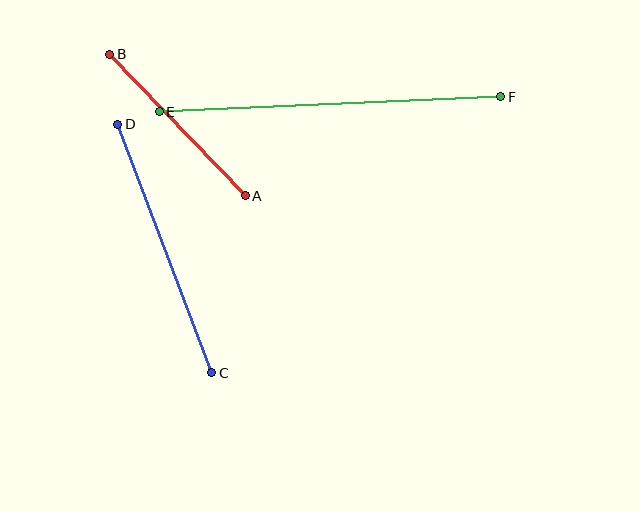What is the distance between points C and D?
The distance is approximately 266 pixels.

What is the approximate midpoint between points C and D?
The midpoint is at approximately (165, 248) pixels.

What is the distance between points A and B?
The distance is approximately 196 pixels.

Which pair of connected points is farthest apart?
Points E and F are farthest apart.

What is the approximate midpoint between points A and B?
The midpoint is at approximately (177, 125) pixels.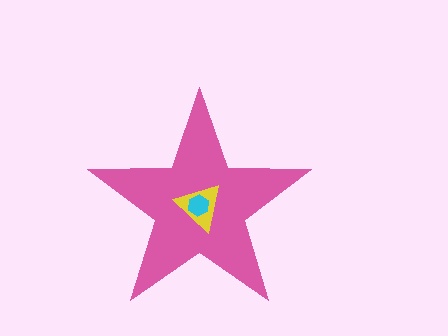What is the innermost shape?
The cyan hexagon.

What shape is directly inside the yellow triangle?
The cyan hexagon.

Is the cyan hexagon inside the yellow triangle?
Yes.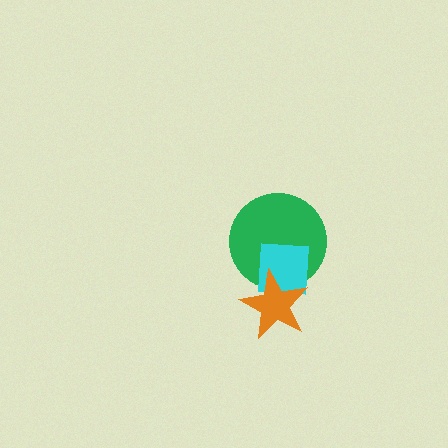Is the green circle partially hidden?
Yes, it is partially covered by another shape.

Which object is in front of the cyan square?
The orange star is in front of the cyan square.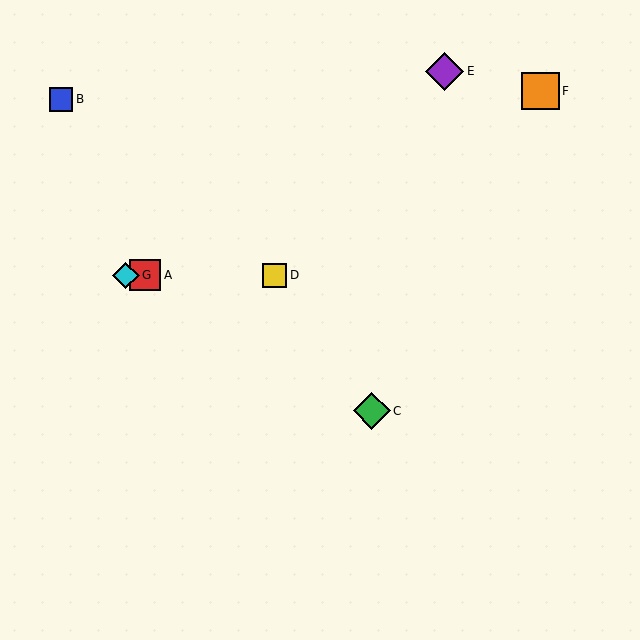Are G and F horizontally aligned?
No, G is at y≈275 and F is at y≈91.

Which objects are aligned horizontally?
Objects A, D, G are aligned horizontally.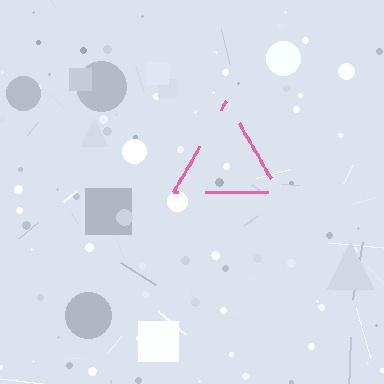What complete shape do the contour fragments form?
The contour fragments form a triangle.